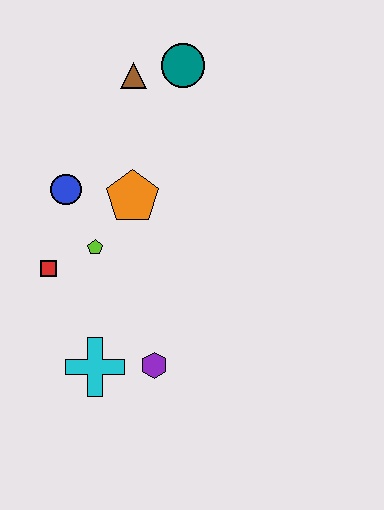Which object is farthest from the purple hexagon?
The teal circle is farthest from the purple hexagon.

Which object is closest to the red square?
The lime pentagon is closest to the red square.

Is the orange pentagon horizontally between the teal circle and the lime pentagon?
Yes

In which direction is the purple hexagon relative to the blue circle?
The purple hexagon is below the blue circle.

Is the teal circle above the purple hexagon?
Yes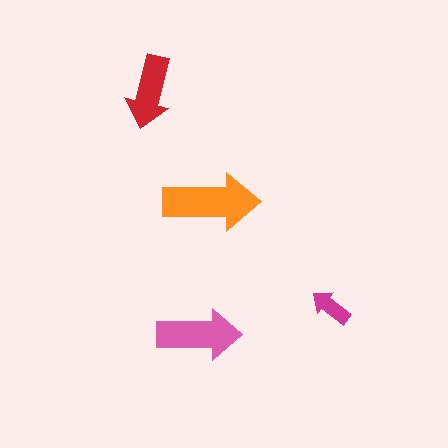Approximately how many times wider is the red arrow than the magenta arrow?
About 1.5 times wider.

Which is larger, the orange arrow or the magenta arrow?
The orange one.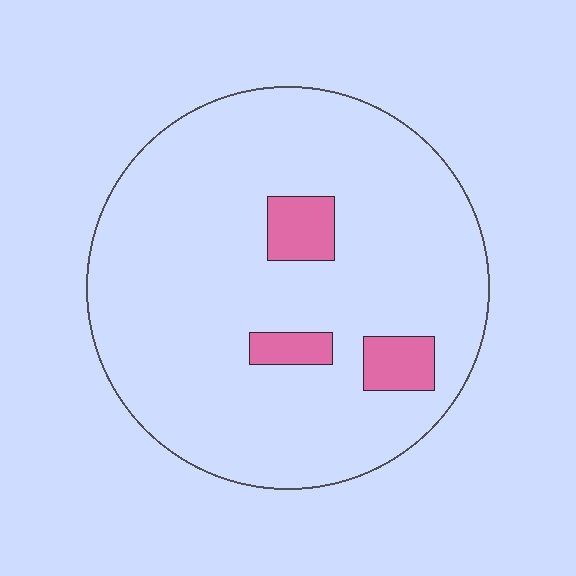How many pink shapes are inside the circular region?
3.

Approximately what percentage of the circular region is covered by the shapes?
Approximately 10%.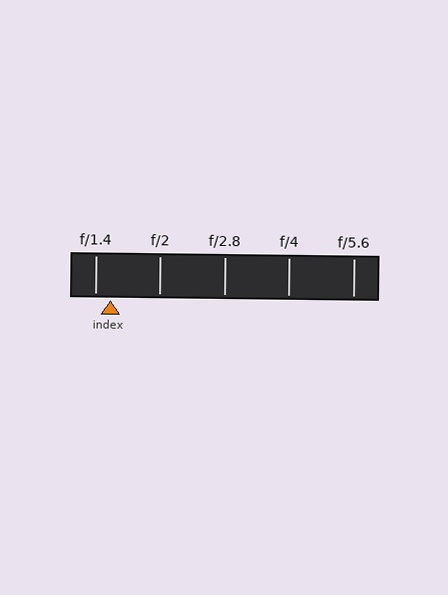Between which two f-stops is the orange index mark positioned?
The index mark is between f/1.4 and f/2.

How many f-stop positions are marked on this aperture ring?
There are 5 f-stop positions marked.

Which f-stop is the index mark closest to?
The index mark is closest to f/1.4.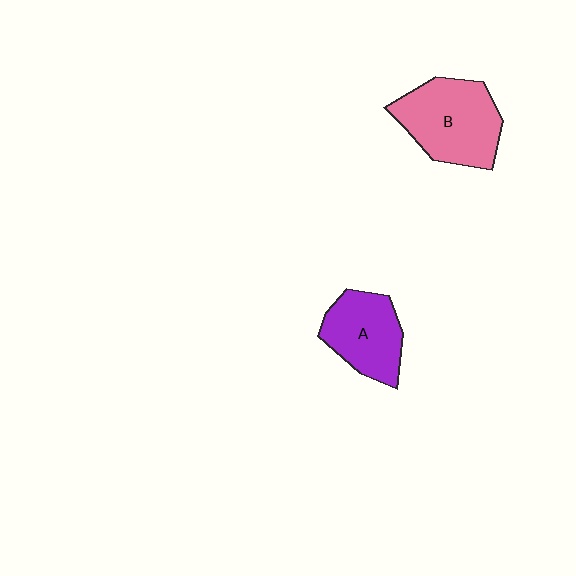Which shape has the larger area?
Shape B (pink).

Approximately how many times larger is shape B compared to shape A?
Approximately 1.3 times.